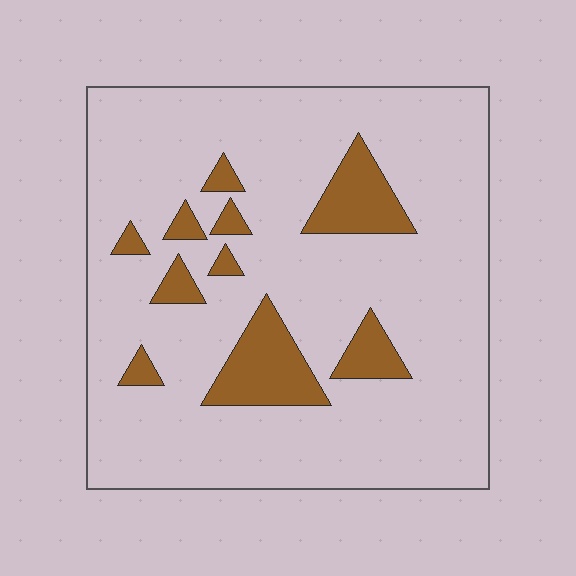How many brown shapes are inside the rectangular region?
10.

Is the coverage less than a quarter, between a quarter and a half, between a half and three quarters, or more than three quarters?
Less than a quarter.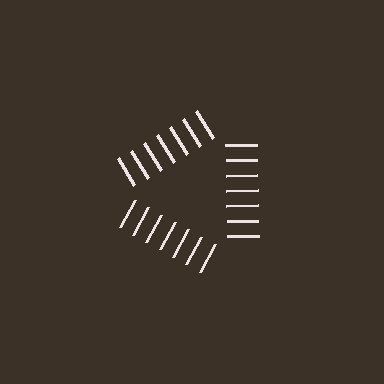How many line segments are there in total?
21 — 7 along each of the 3 edges.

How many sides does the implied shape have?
3 sides — the line-ends trace a triangle.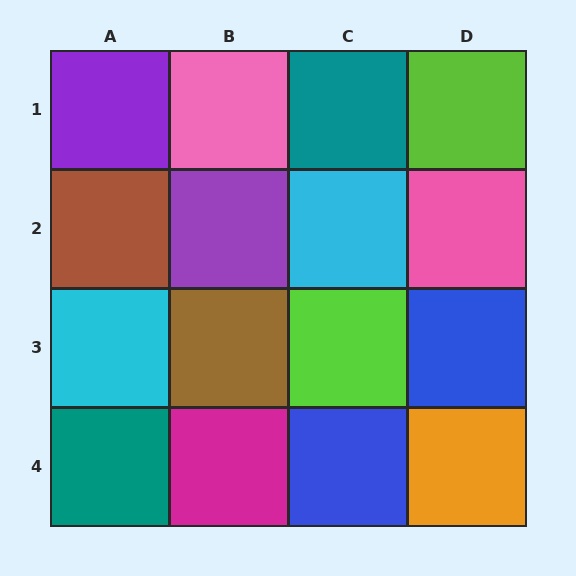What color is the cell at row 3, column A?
Cyan.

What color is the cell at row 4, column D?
Orange.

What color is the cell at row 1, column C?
Teal.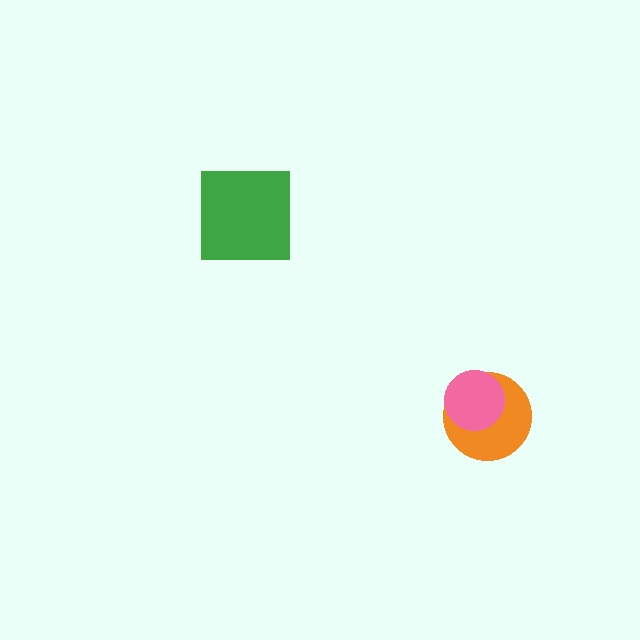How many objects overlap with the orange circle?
1 object overlaps with the orange circle.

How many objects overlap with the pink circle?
1 object overlaps with the pink circle.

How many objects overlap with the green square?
0 objects overlap with the green square.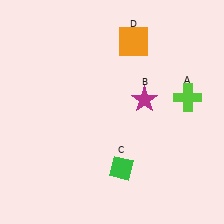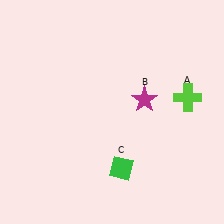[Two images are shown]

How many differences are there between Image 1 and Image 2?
There is 1 difference between the two images.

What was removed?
The orange square (D) was removed in Image 2.